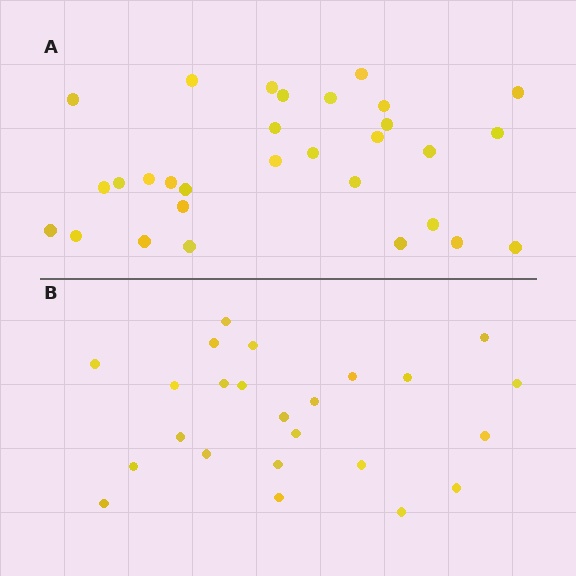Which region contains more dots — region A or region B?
Region A (the top region) has more dots.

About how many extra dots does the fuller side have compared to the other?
Region A has about 6 more dots than region B.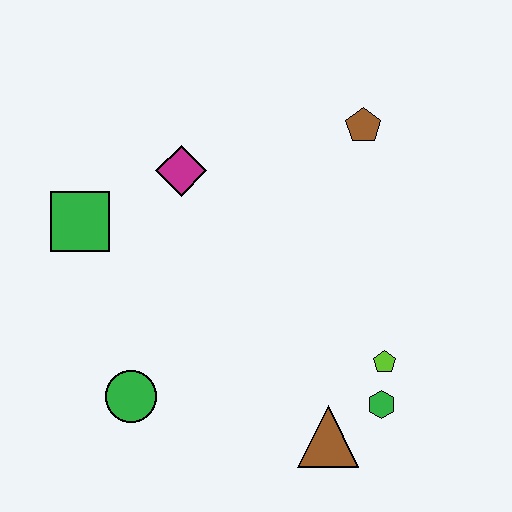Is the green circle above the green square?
No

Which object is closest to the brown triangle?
The green hexagon is closest to the brown triangle.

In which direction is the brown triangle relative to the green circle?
The brown triangle is to the right of the green circle.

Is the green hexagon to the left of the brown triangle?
No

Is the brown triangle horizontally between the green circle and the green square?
No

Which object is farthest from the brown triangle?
The green square is farthest from the brown triangle.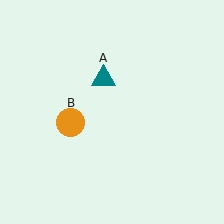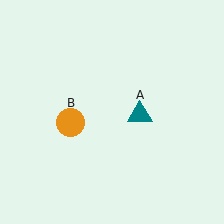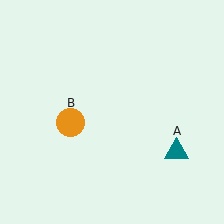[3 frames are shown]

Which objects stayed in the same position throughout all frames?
Orange circle (object B) remained stationary.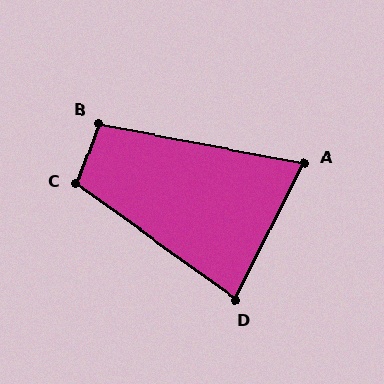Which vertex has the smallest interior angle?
A, at approximately 74 degrees.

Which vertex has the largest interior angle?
C, at approximately 106 degrees.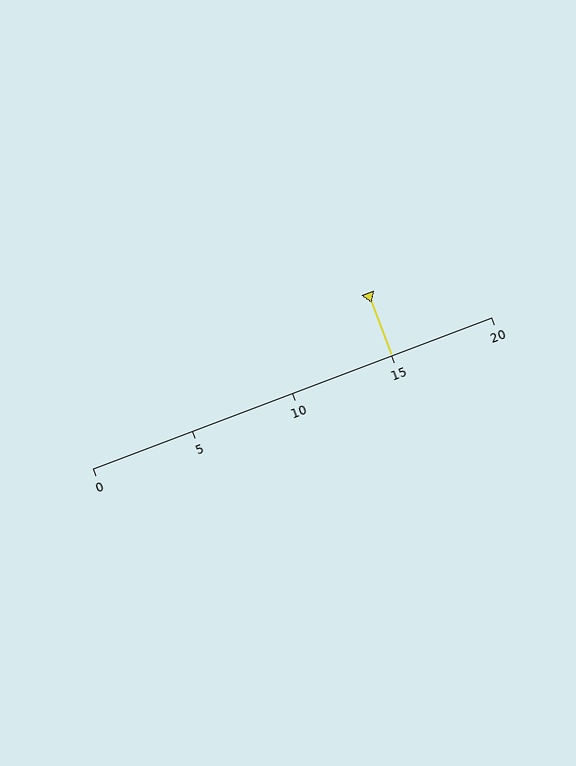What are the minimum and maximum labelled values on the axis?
The axis runs from 0 to 20.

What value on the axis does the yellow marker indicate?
The marker indicates approximately 15.